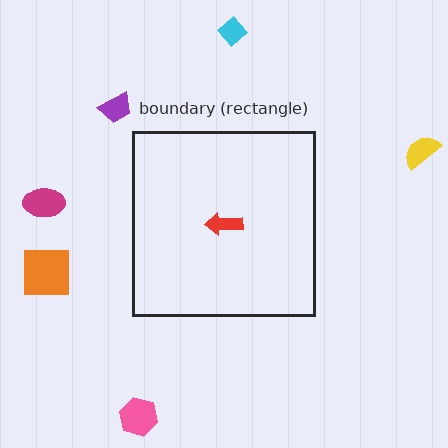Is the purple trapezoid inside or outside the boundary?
Outside.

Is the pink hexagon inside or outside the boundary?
Outside.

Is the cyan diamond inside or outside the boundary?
Outside.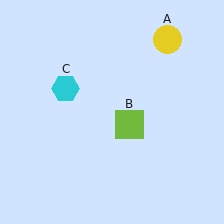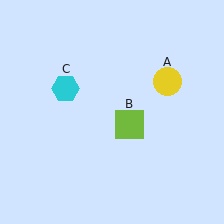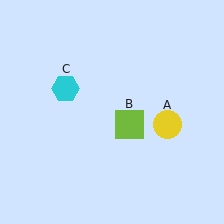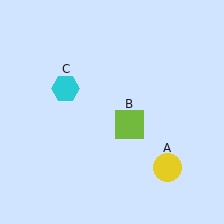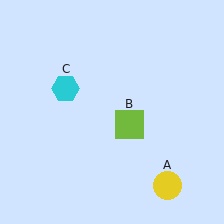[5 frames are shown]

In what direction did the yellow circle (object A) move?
The yellow circle (object A) moved down.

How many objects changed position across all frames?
1 object changed position: yellow circle (object A).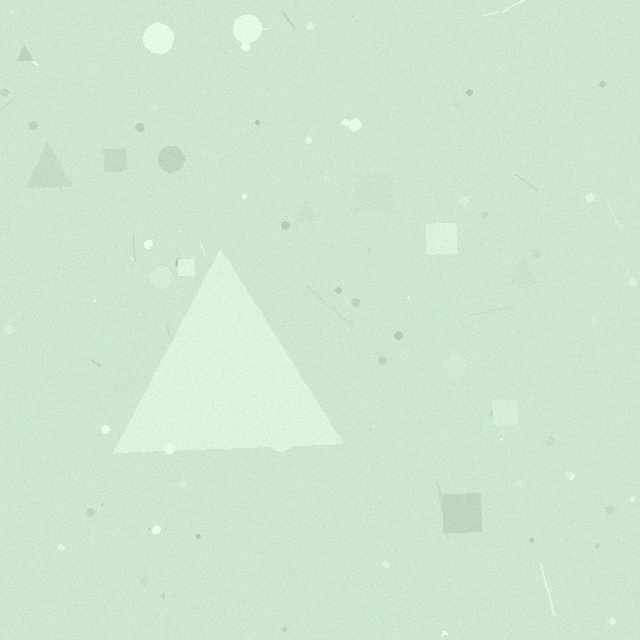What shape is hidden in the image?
A triangle is hidden in the image.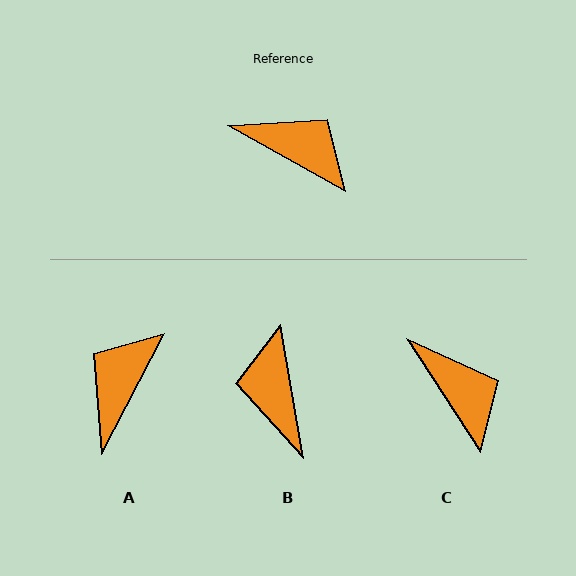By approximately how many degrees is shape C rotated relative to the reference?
Approximately 28 degrees clockwise.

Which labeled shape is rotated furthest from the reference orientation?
B, about 128 degrees away.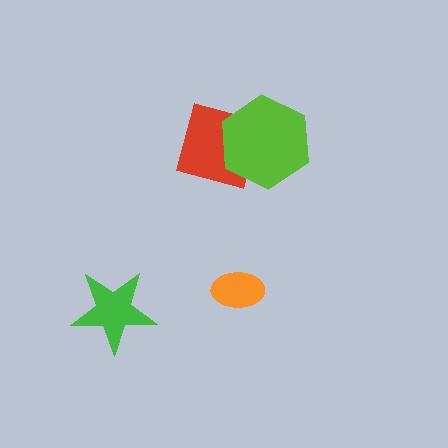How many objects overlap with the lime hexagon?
1 object overlaps with the lime hexagon.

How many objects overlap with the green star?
0 objects overlap with the green star.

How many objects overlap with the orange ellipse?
0 objects overlap with the orange ellipse.